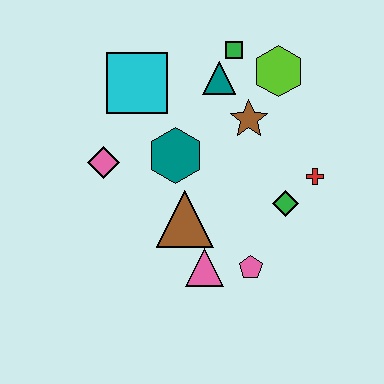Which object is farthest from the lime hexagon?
The pink triangle is farthest from the lime hexagon.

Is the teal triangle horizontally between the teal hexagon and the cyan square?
No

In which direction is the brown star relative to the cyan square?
The brown star is to the right of the cyan square.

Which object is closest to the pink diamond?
The teal hexagon is closest to the pink diamond.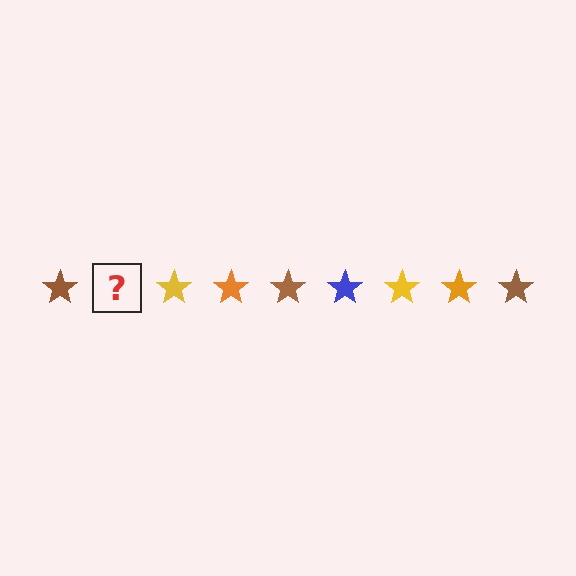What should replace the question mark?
The question mark should be replaced with a blue star.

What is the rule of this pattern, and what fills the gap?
The rule is that the pattern cycles through brown, blue, yellow, orange stars. The gap should be filled with a blue star.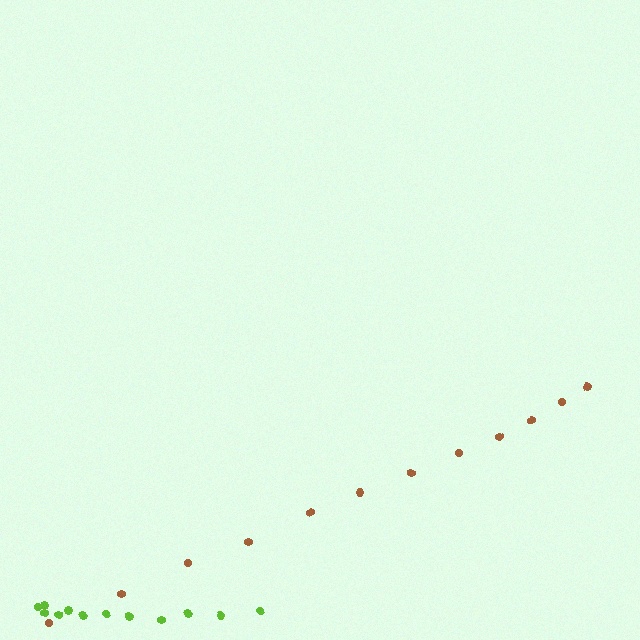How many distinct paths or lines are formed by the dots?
There are 2 distinct paths.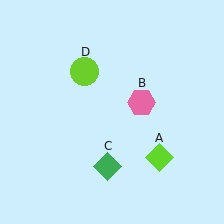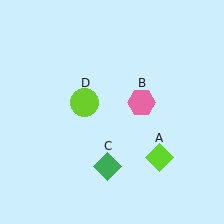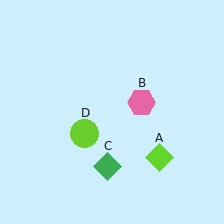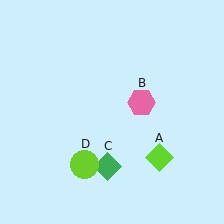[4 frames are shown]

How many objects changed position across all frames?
1 object changed position: lime circle (object D).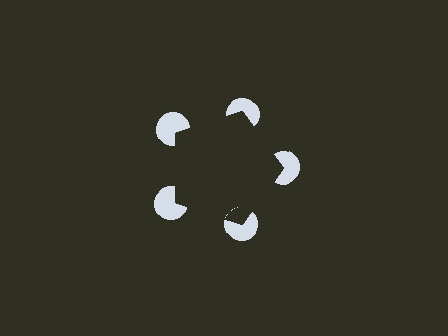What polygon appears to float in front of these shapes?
An illusory pentagon — its edges are inferred from the aligned wedge cuts in the pac-man discs, not physically drawn.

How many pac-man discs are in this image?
There are 5 — one at each vertex of the illusory pentagon.